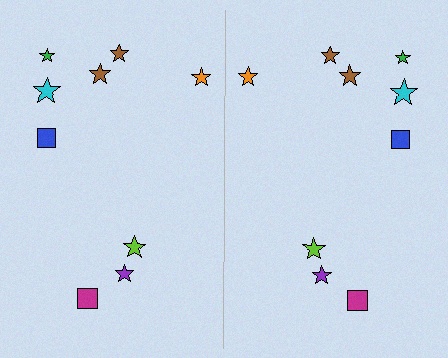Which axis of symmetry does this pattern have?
The pattern has a vertical axis of symmetry running through the center of the image.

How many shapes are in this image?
There are 18 shapes in this image.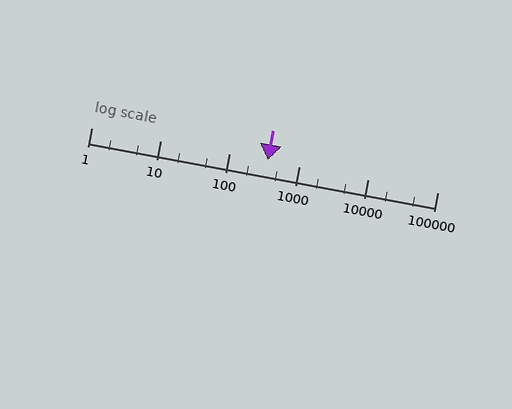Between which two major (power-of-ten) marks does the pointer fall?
The pointer is between 100 and 1000.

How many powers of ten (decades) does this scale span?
The scale spans 5 decades, from 1 to 100000.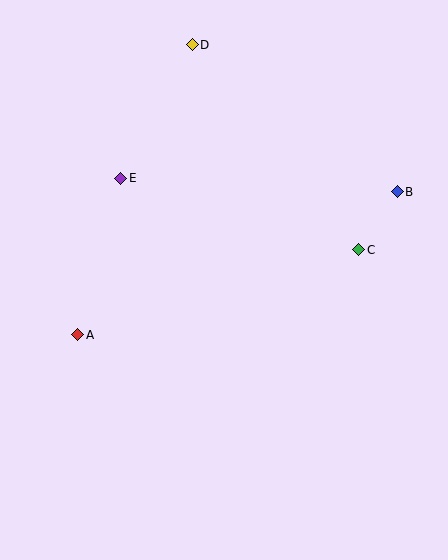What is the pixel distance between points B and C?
The distance between B and C is 69 pixels.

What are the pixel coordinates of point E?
Point E is at (121, 178).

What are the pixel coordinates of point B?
Point B is at (397, 192).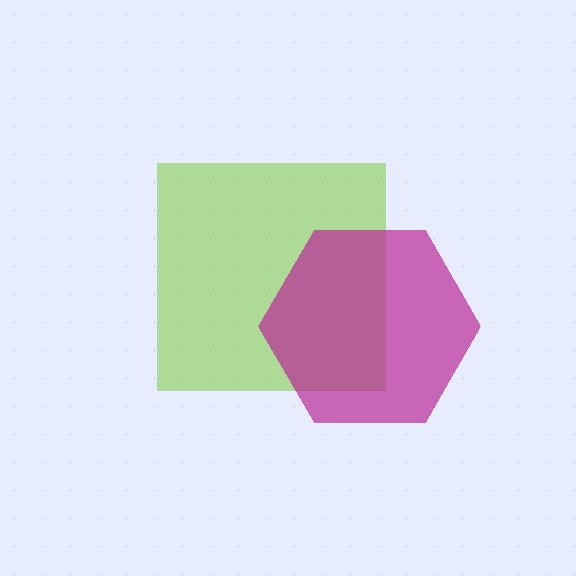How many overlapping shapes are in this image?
There are 2 overlapping shapes in the image.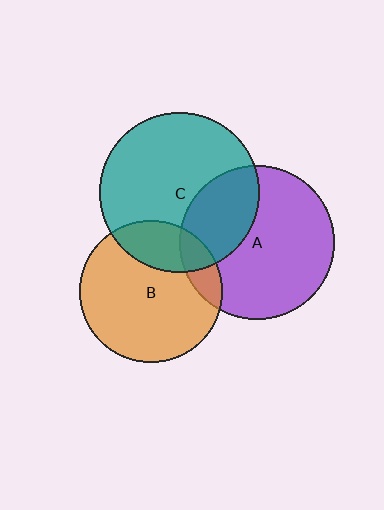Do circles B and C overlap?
Yes.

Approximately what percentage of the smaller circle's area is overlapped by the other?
Approximately 25%.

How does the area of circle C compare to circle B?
Approximately 1.3 times.